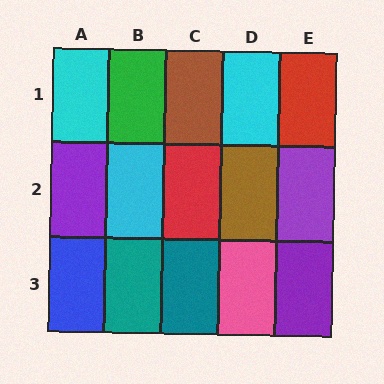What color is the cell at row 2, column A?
Purple.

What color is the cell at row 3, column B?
Teal.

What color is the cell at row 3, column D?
Pink.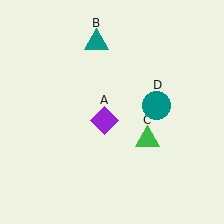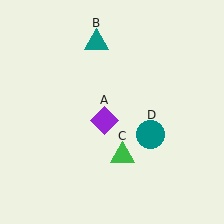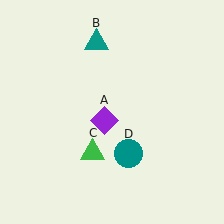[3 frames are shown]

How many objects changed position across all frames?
2 objects changed position: green triangle (object C), teal circle (object D).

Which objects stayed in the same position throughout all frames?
Purple diamond (object A) and teal triangle (object B) remained stationary.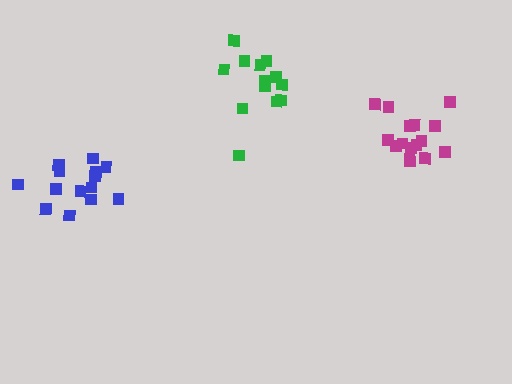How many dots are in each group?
Group 1: 13 dots, Group 2: 14 dots, Group 3: 16 dots (43 total).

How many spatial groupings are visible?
There are 3 spatial groupings.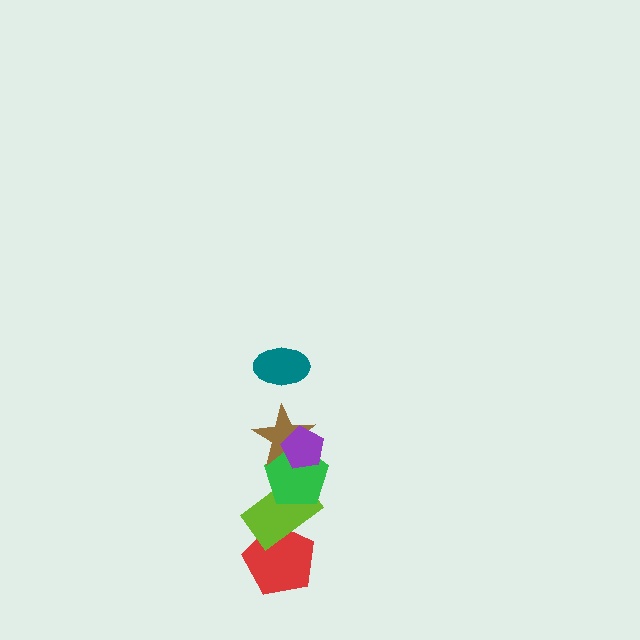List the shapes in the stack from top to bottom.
From top to bottom: the teal ellipse, the purple pentagon, the brown star, the green pentagon, the lime rectangle, the red pentagon.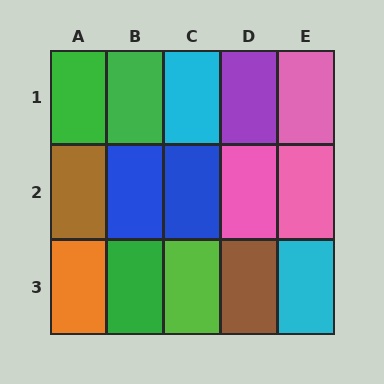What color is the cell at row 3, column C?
Lime.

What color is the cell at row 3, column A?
Orange.